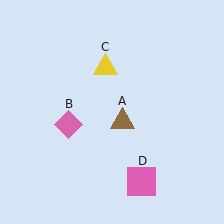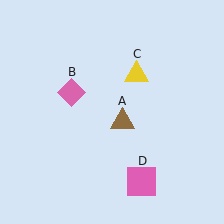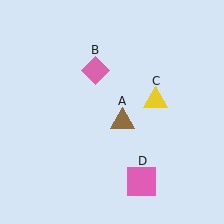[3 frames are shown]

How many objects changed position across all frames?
2 objects changed position: pink diamond (object B), yellow triangle (object C).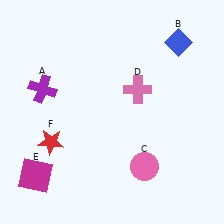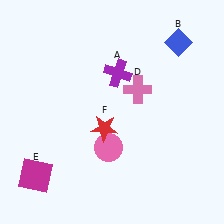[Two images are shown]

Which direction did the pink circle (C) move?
The pink circle (C) moved left.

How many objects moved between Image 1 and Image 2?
3 objects moved between the two images.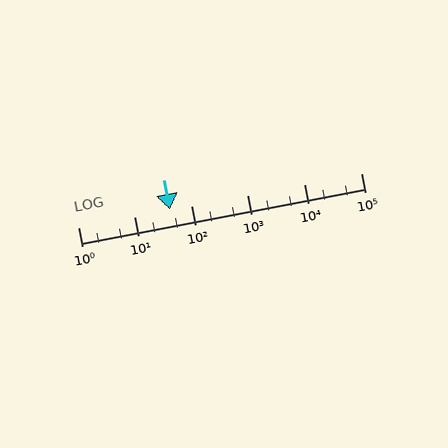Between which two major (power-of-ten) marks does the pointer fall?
The pointer is between 10 and 100.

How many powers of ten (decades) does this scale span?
The scale spans 5 decades, from 1 to 100000.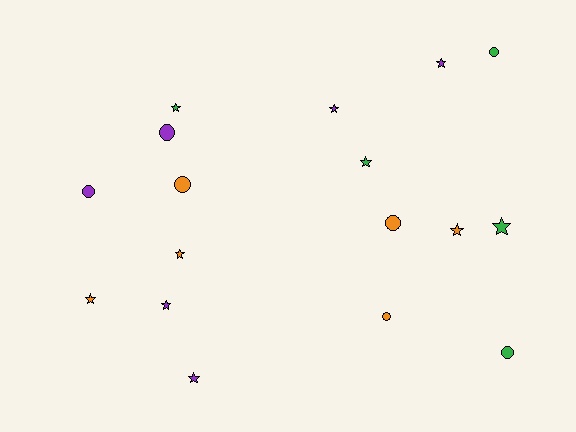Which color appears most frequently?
Orange, with 6 objects.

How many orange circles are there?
There are 3 orange circles.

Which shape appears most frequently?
Star, with 10 objects.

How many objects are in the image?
There are 17 objects.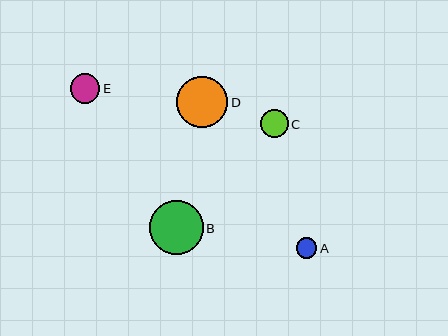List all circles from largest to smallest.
From largest to smallest: B, D, E, C, A.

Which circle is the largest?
Circle B is the largest with a size of approximately 54 pixels.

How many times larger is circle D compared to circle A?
Circle D is approximately 2.5 times the size of circle A.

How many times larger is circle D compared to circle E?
Circle D is approximately 1.7 times the size of circle E.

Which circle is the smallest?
Circle A is the smallest with a size of approximately 20 pixels.